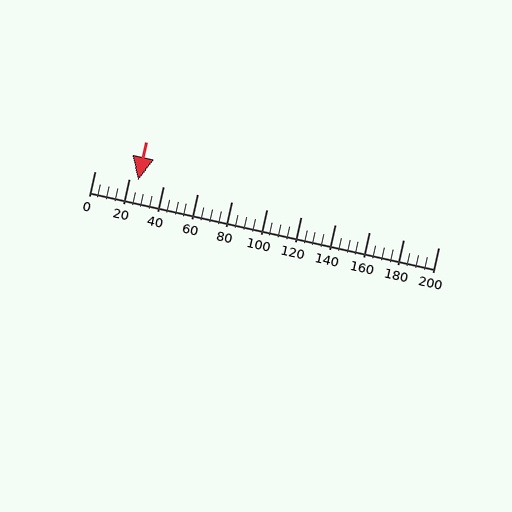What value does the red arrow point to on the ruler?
The red arrow points to approximately 25.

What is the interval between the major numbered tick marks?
The major tick marks are spaced 20 units apart.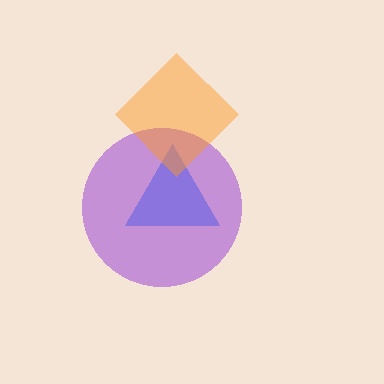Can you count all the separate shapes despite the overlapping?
Yes, there are 3 separate shapes.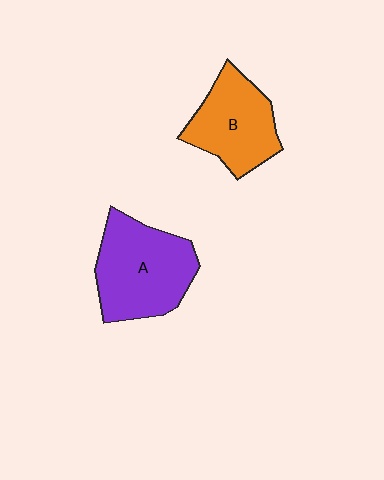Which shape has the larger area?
Shape A (purple).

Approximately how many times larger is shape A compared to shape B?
Approximately 1.3 times.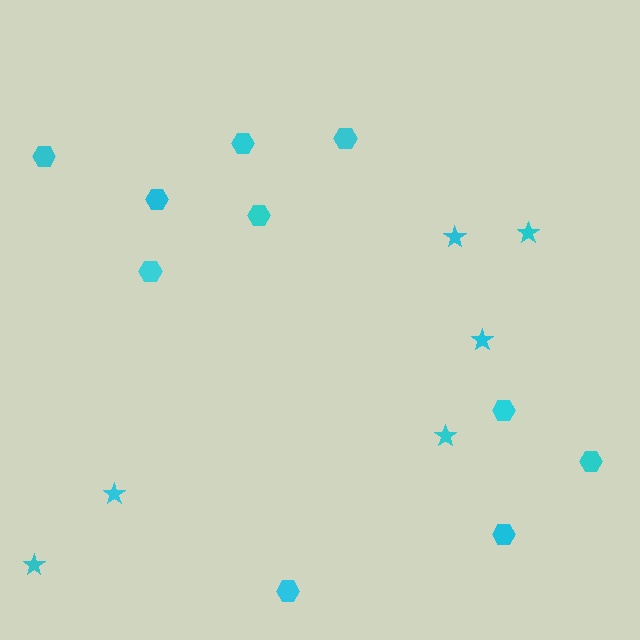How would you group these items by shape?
There are 2 groups: one group of stars (6) and one group of hexagons (10).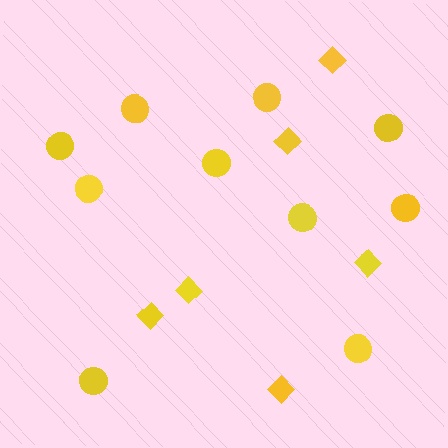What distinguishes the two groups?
There are 2 groups: one group of circles (10) and one group of diamonds (6).